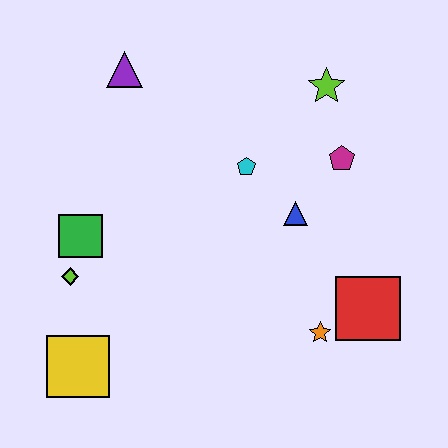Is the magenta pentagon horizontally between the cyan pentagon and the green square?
No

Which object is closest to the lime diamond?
The green square is closest to the lime diamond.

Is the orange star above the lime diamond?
No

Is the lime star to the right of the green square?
Yes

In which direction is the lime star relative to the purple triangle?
The lime star is to the right of the purple triangle.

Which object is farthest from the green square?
The red square is farthest from the green square.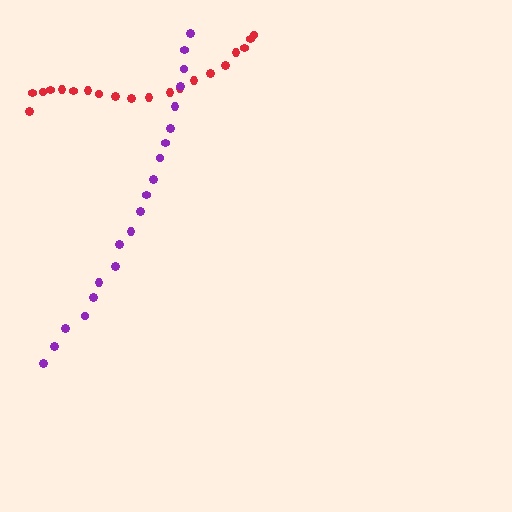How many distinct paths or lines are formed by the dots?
There are 2 distinct paths.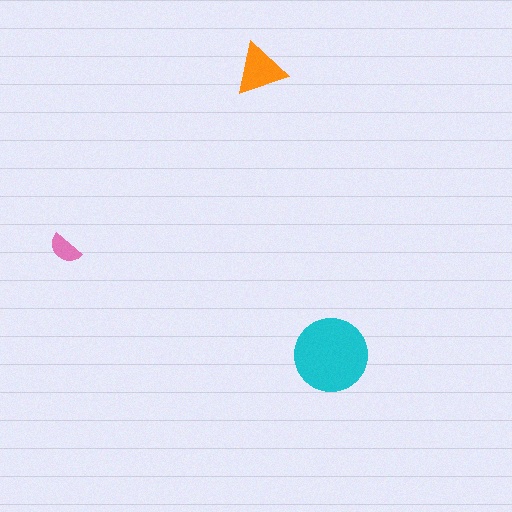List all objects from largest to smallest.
The cyan circle, the orange triangle, the pink semicircle.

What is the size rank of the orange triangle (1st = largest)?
2nd.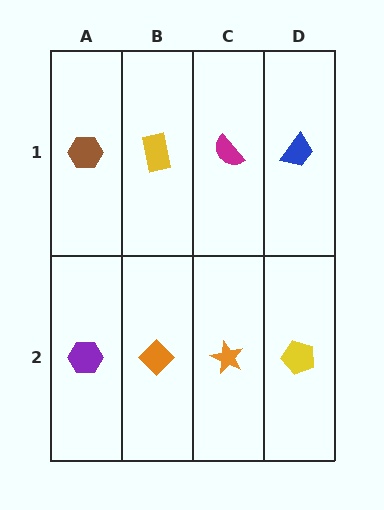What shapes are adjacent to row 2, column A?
A brown hexagon (row 1, column A), an orange diamond (row 2, column B).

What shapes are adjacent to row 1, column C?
An orange star (row 2, column C), a yellow rectangle (row 1, column B), a blue trapezoid (row 1, column D).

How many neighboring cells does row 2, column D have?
2.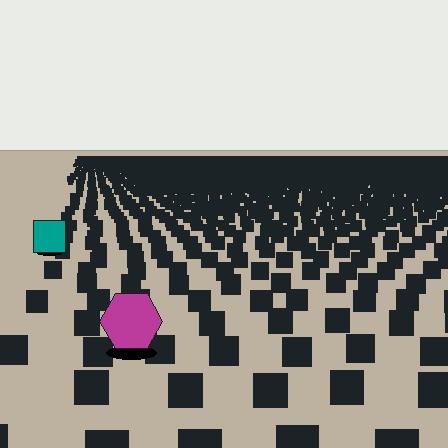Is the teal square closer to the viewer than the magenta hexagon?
No. The magenta hexagon is closer — you can tell from the texture gradient: the ground texture is coarser near it.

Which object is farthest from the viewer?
The teal square is farthest from the viewer. It appears smaller and the ground texture around it is denser.